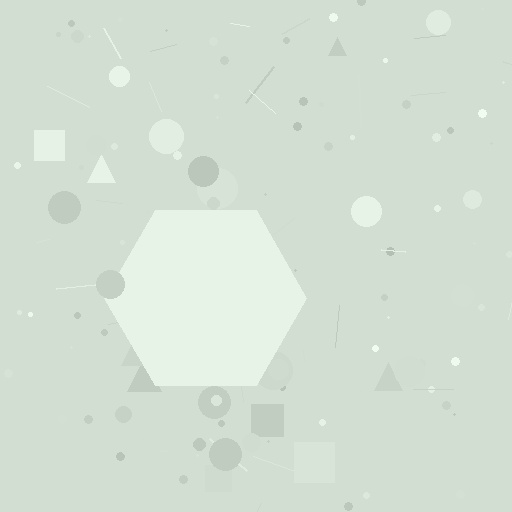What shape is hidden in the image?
A hexagon is hidden in the image.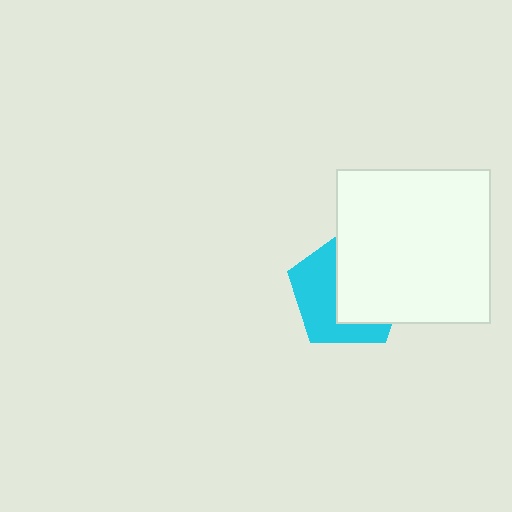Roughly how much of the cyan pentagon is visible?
About half of it is visible (roughly 47%).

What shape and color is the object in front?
The object in front is a white square.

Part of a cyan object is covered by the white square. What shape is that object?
It is a pentagon.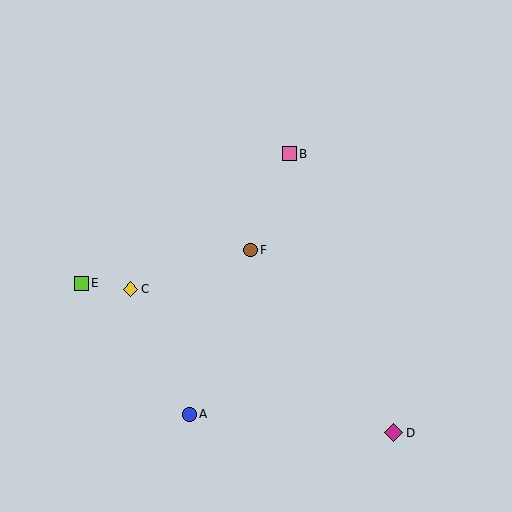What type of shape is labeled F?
Shape F is a brown circle.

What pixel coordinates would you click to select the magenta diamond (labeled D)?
Click at (394, 433) to select the magenta diamond D.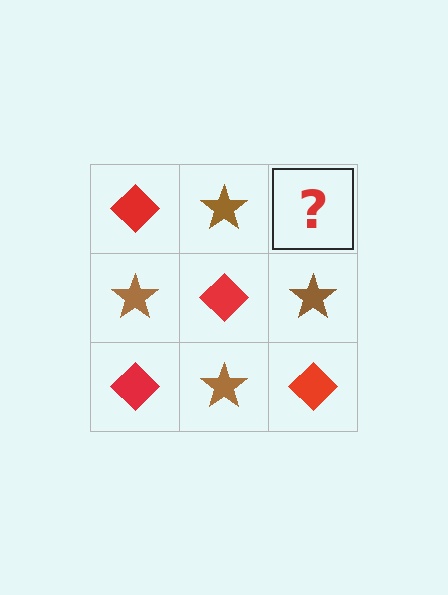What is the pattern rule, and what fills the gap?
The rule is that it alternates red diamond and brown star in a checkerboard pattern. The gap should be filled with a red diamond.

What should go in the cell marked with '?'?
The missing cell should contain a red diamond.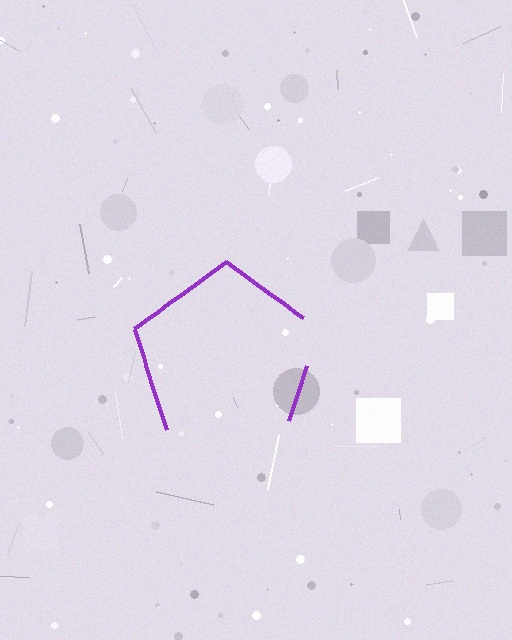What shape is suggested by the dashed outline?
The dashed outline suggests a pentagon.